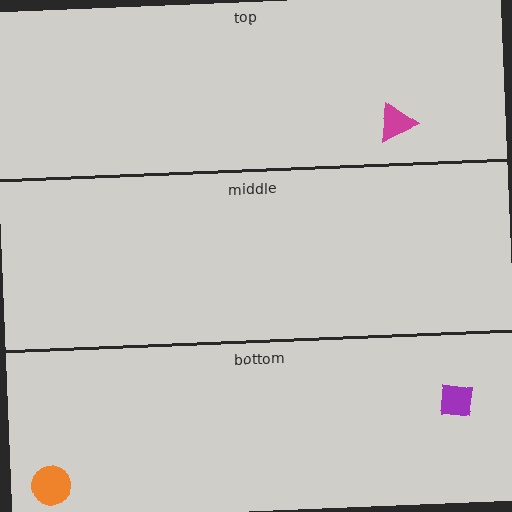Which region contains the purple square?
The bottom region.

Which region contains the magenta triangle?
The top region.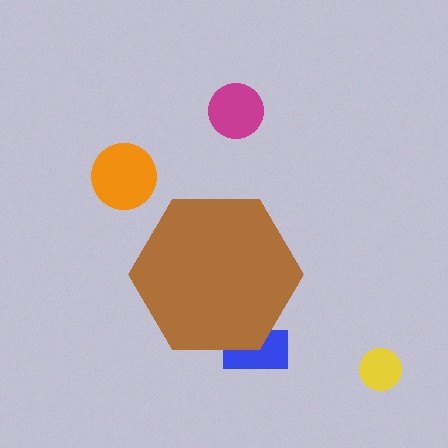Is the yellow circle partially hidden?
No, the yellow circle is fully visible.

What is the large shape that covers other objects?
A brown hexagon.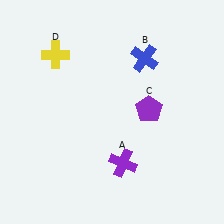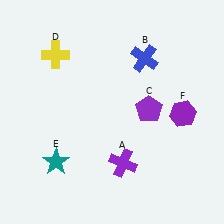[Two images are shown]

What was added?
A teal star (E), a purple hexagon (F) were added in Image 2.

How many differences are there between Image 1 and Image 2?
There are 2 differences between the two images.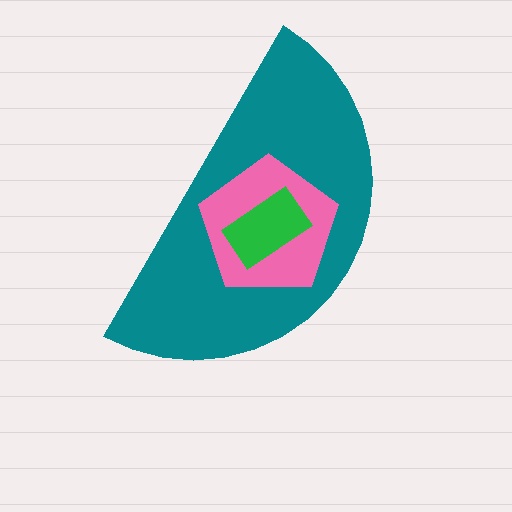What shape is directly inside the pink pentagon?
The green rectangle.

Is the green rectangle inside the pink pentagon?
Yes.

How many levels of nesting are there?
3.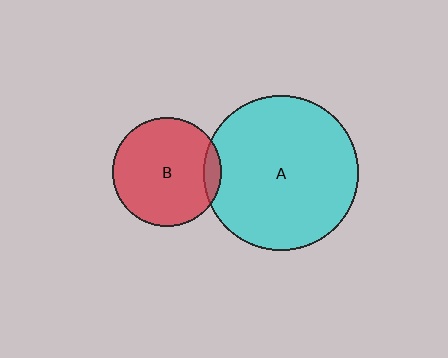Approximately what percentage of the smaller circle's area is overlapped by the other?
Approximately 10%.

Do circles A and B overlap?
Yes.